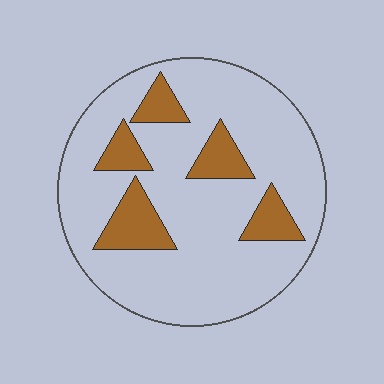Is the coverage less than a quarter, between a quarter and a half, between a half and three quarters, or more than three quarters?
Less than a quarter.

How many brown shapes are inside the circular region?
5.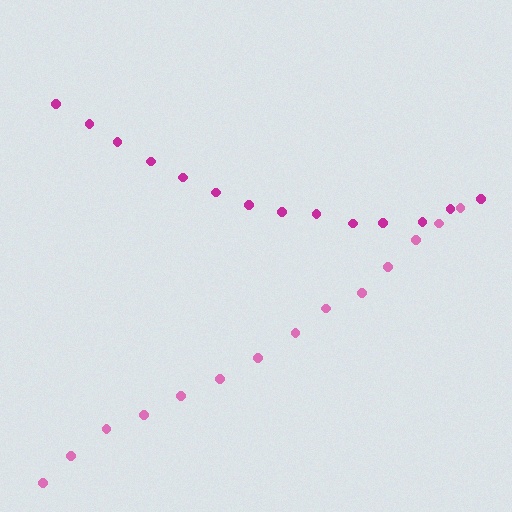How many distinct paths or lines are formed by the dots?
There are 2 distinct paths.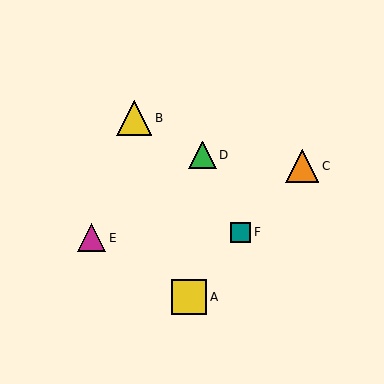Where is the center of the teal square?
The center of the teal square is at (241, 232).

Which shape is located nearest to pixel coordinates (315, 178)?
The orange triangle (labeled C) at (302, 166) is nearest to that location.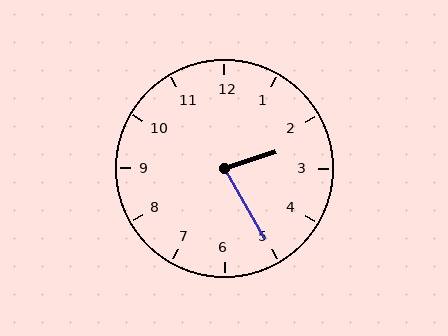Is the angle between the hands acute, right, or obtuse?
It is acute.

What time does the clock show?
2:25.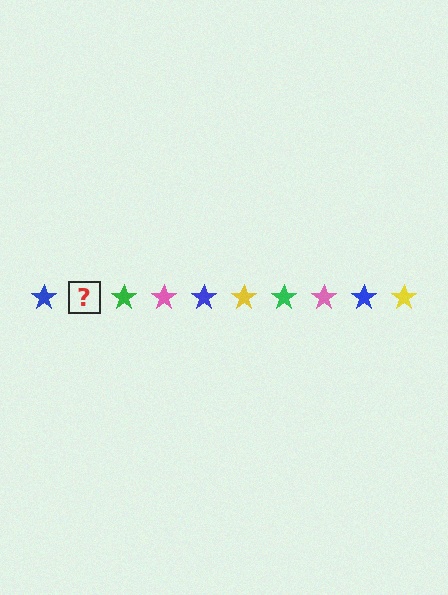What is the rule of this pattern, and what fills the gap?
The rule is that the pattern cycles through blue, yellow, green, pink stars. The gap should be filled with a yellow star.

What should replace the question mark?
The question mark should be replaced with a yellow star.